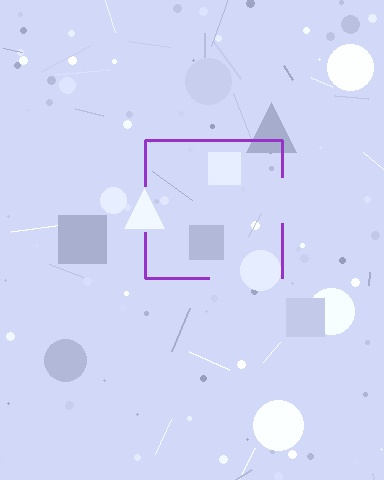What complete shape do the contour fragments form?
The contour fragments form a square.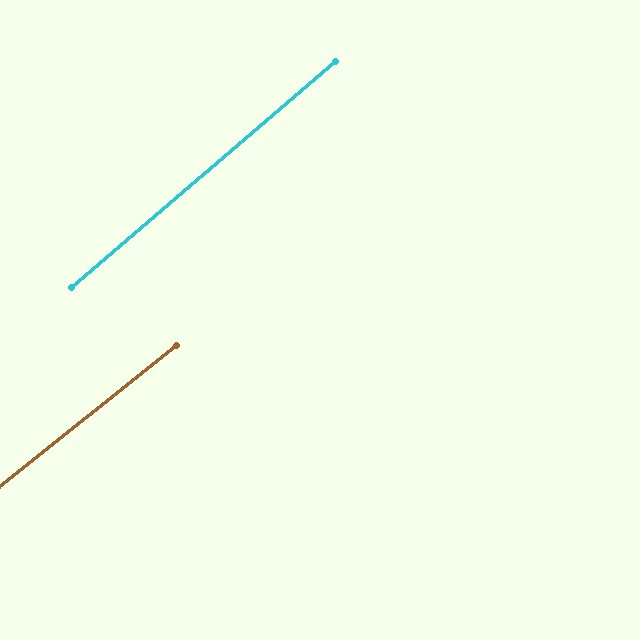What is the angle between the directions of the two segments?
Approximately 2 degrees.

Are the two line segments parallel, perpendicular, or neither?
Parallel — their directions differ by only 1.9°.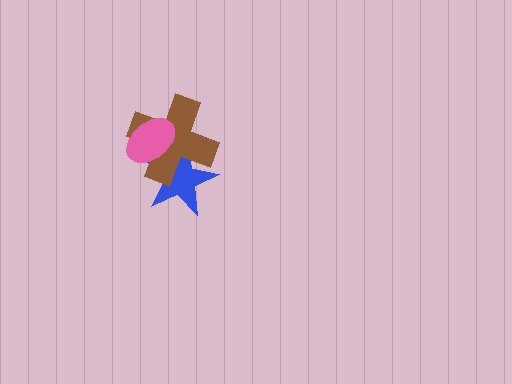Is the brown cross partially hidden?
Yes, it is partially covered by another shape.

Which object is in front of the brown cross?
The pink ellipse is in front of the brown cross.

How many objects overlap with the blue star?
2 objects overlap with the blue star.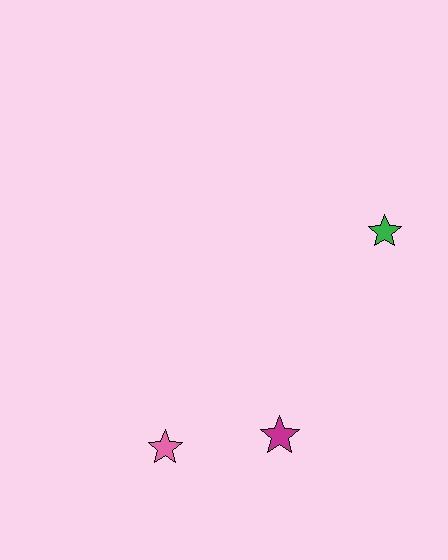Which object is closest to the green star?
The magenta star is closest to the green star.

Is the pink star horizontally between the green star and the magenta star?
No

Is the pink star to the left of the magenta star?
Yes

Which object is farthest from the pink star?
The green star is farthest from the pink star.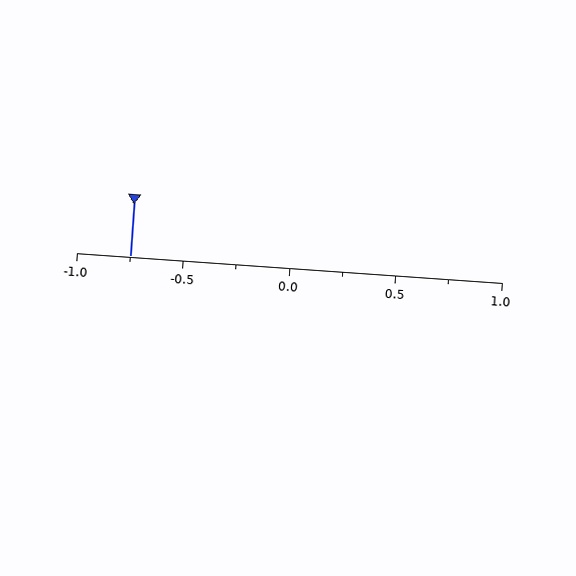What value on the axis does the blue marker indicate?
The marker indicates approximately -0.75.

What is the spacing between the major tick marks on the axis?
The major ticks are spaced 0.5 apart.